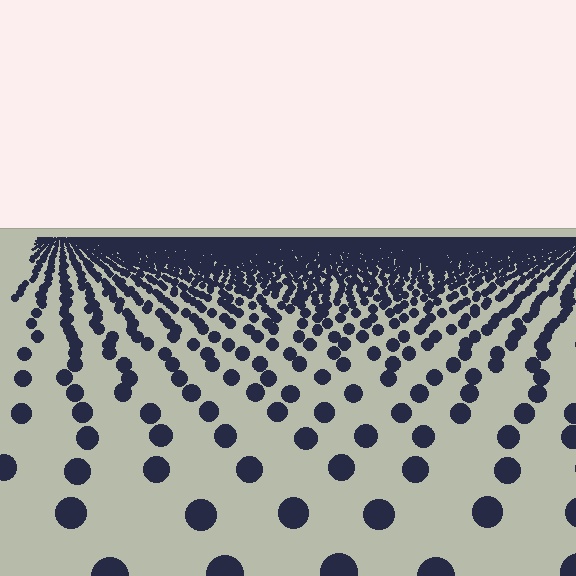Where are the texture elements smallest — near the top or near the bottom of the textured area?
Near the top.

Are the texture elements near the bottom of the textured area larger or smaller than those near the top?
Larger. Near the bottom, elements are closer to the viewer and appear at a bigger on-screen size.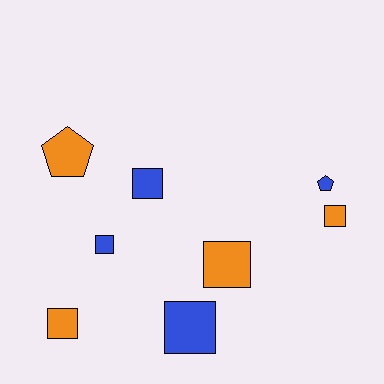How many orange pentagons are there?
There is 1 orange pentagon.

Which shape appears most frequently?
Square, with 6 objects.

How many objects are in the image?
There are 8 objects.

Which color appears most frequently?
Orange, with 4 objects.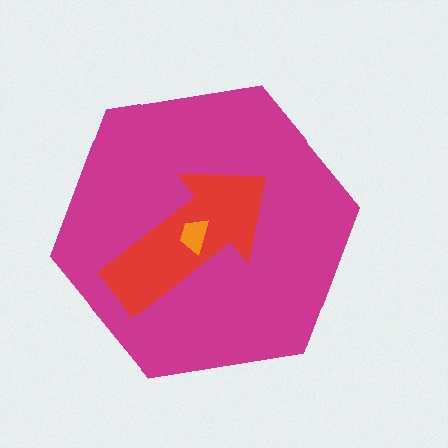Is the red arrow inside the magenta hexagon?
Yes.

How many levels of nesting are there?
3.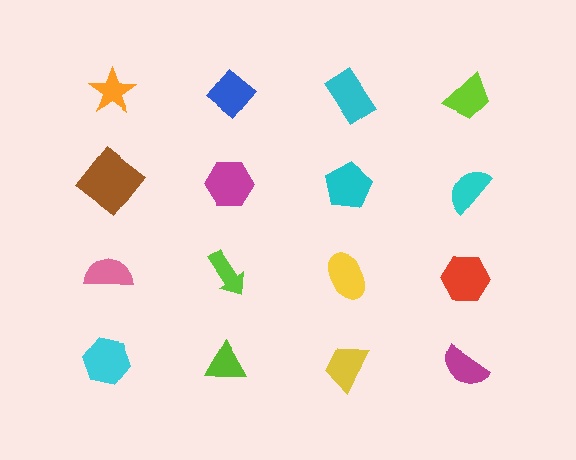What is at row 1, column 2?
A blue diamond.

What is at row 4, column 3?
A yellow trapezoid.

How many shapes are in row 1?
4 shapes.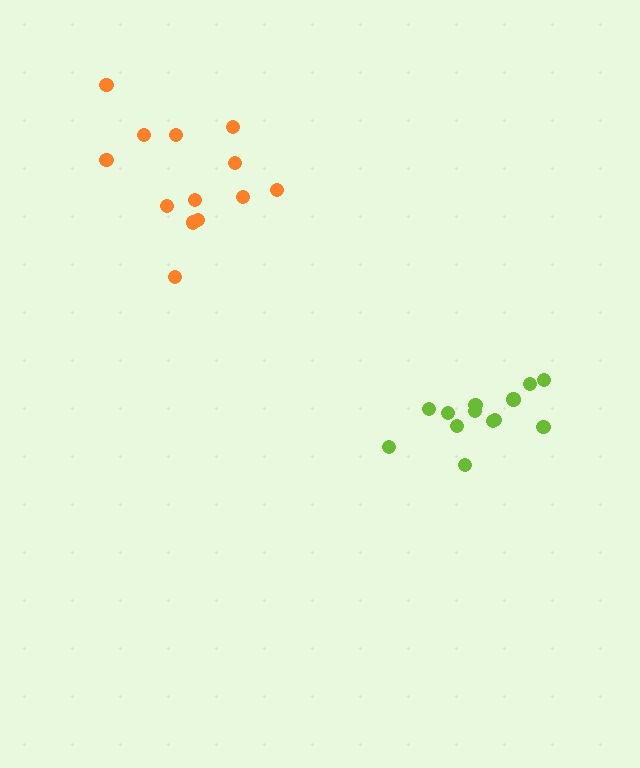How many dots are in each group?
Group 1: 13 dots, Group 2: 13 dots (26 total).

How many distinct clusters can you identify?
There are 2 distinct clusters.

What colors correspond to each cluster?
The clusters are colored: lime, orange.